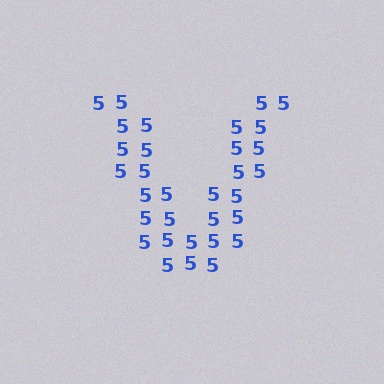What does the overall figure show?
The overall figure shows the letter V.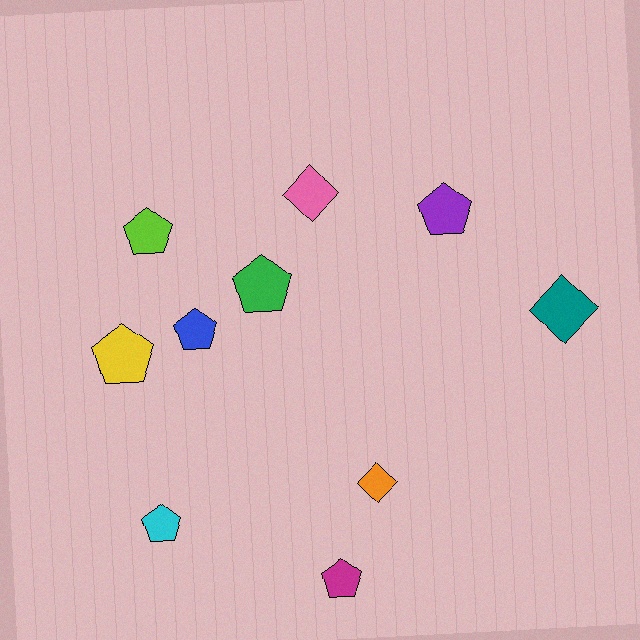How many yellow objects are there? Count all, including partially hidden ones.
There is 1 yellow object.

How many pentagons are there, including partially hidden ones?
There are 7 pentagons.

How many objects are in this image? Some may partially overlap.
There are 10 objects.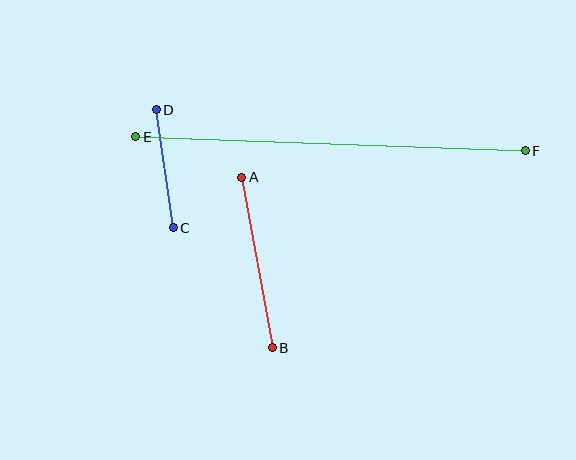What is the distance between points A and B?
The distance is approximately 173 pixels.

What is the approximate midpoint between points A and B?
The midpoint is at approximately (257, 263) pixels.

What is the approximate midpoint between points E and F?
The midpoint is at approximately (331, 144) pixels.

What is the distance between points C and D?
The distance is approximately 119 pixels.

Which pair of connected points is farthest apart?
Points E and F are farthest apart.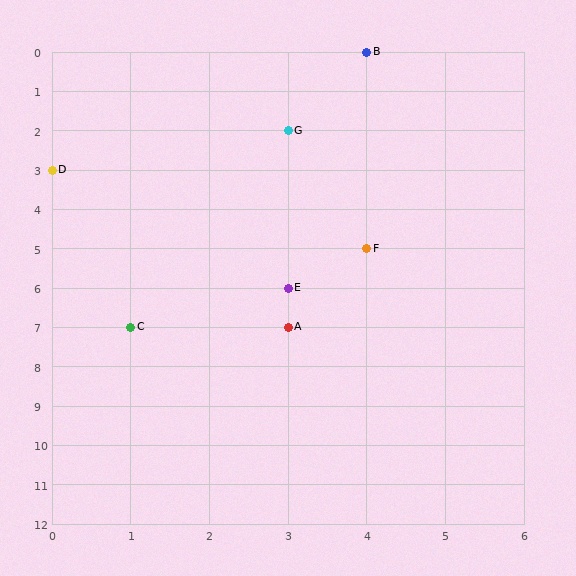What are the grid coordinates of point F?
Point F is at grid coordinates (4, 5).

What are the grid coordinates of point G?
Point G is at grid coordinates (3, 2).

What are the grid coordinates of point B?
Point B is at grid coordinates (4, 0).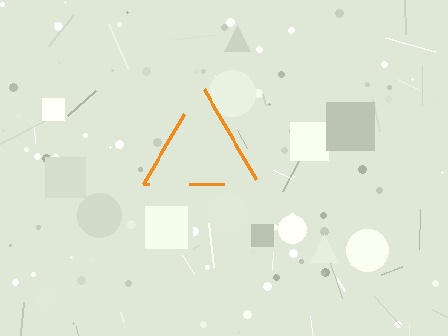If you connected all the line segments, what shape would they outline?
They would outline a triangle.